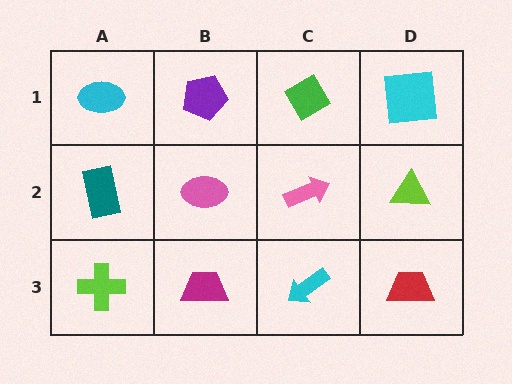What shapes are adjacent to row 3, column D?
A lime triangle (row 2, column D), a cyan arrow (row 3, column C).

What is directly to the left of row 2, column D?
A pink arrow.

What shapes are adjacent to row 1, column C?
A pink arrow (row 2, column C), a purple pentagon (row 1, column B), a cyan square (row 1, column D).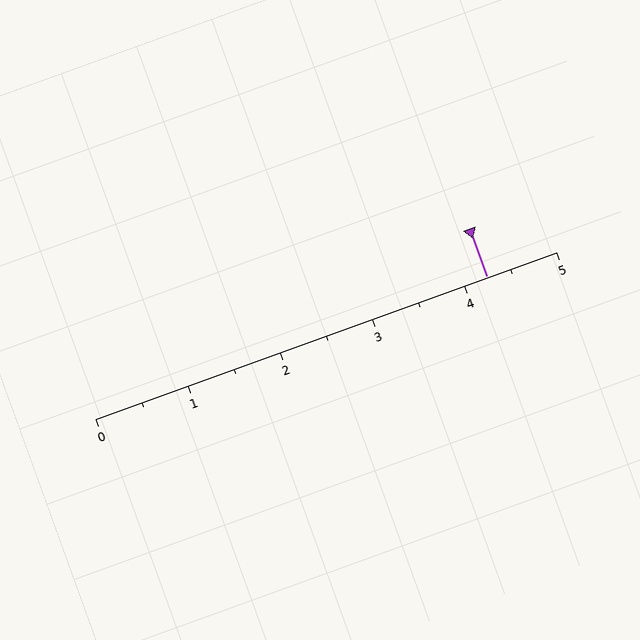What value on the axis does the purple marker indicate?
The marker indicates approximately 4.2.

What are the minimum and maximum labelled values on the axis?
The axis runs from 0 to 5.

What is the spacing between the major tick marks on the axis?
The major ticks are spaced 1 apart.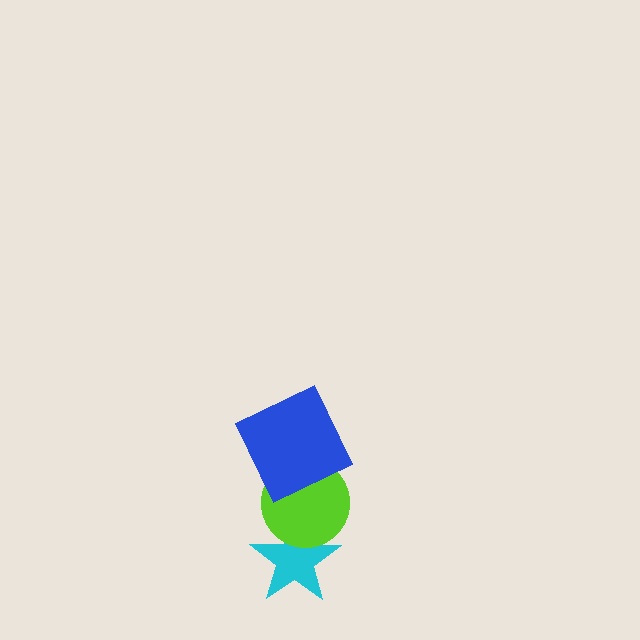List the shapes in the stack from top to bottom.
From top to bottom: the blue square, the lime circle, the cyan star.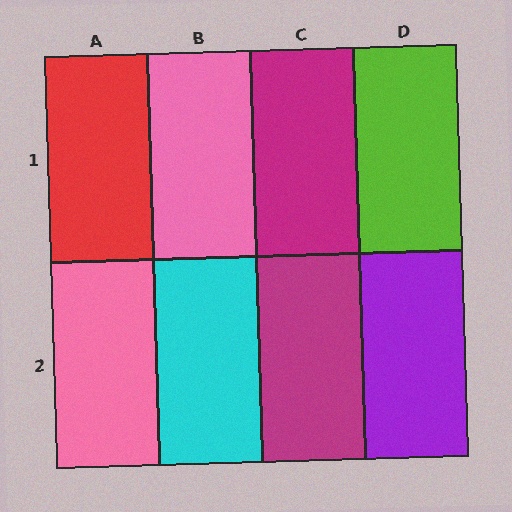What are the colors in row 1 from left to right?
Red, pink, magenta, lime.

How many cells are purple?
1 cell is purple.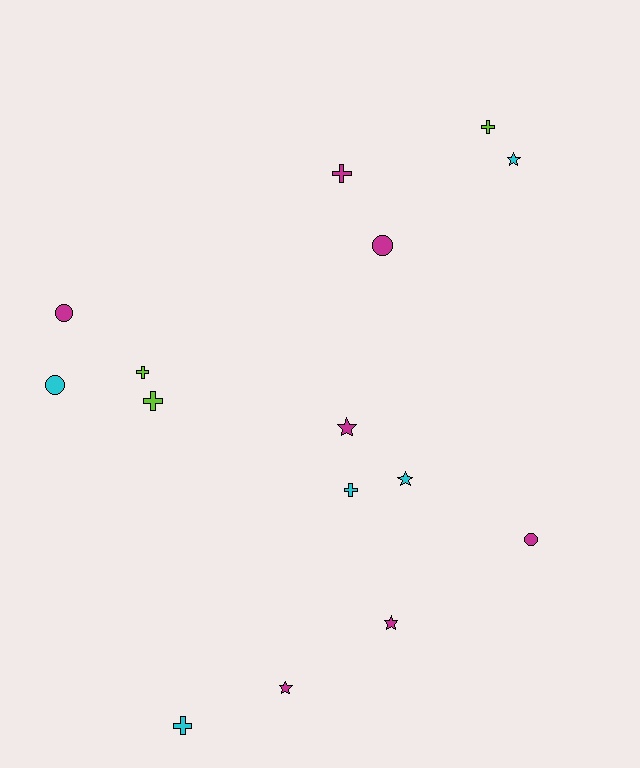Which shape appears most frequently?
Cross, with 6 objects.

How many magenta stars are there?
There are 3 magenta stars.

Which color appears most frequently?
Magenta, with 7 objects.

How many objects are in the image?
There are 15 objects.